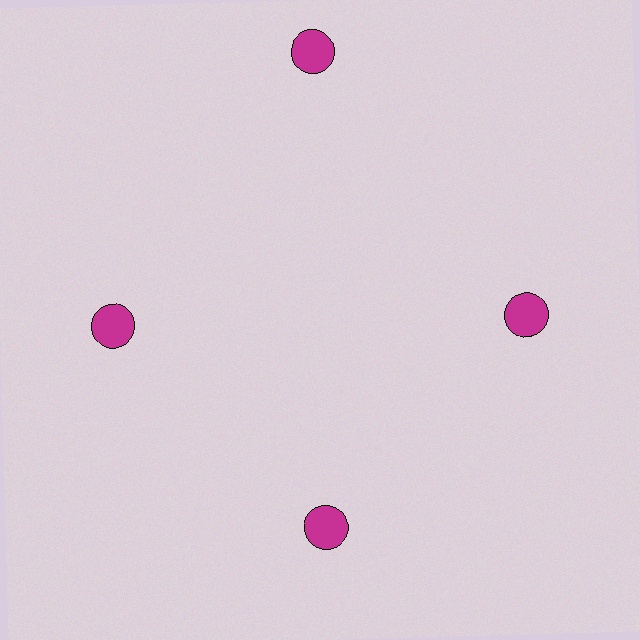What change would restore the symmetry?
The symmetry would be restored by moving it inward, back onto the ring so that all 4 circles sit at equal angles and equal distance from the center.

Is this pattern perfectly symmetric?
No. The 4 magenta circles are arranged in a ring, but one element near the 12 o'clock position is pushed outward from the center, breaking the 4-fold rotational symmetry.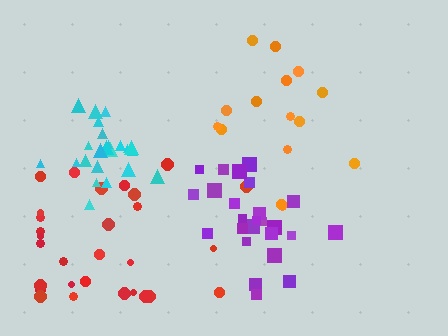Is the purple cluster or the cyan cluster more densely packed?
Cyan.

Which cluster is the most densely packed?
Cyan.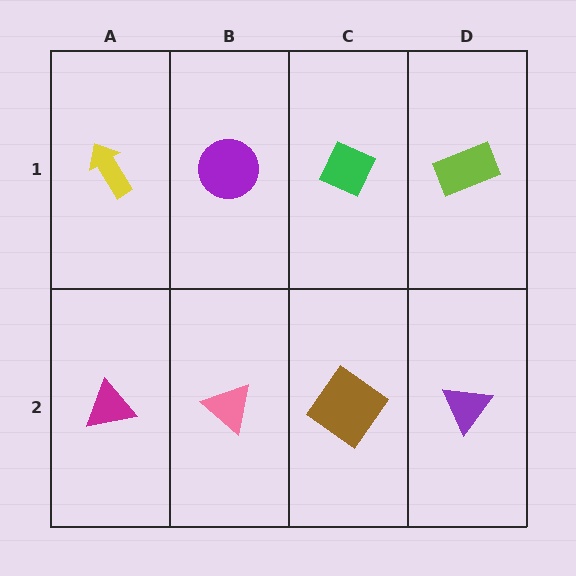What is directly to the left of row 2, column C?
A pink triangle.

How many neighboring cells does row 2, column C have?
3.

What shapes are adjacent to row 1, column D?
A purple triangle (row 2, column D), a green diamond (row 1, column C).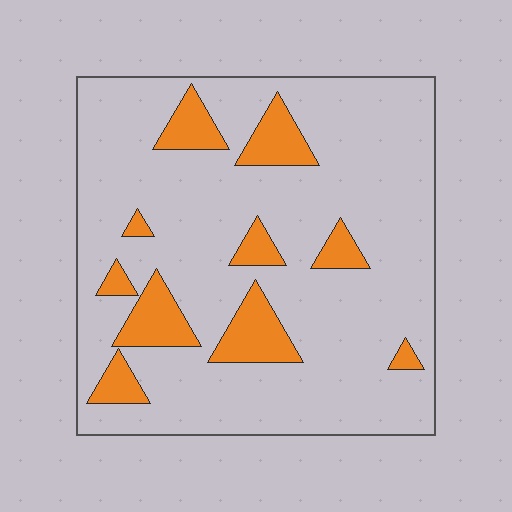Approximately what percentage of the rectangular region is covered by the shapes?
Approximately 15%.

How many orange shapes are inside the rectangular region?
10.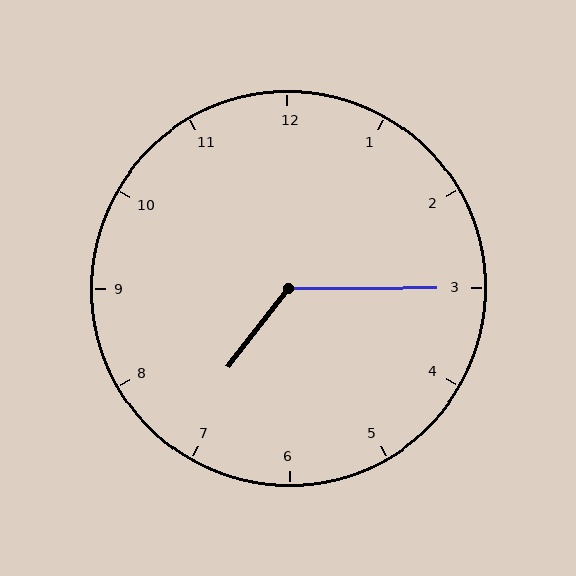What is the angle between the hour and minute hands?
Approximately 128 degrees.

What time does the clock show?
7:15.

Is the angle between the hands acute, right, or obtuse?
It is obtuse.